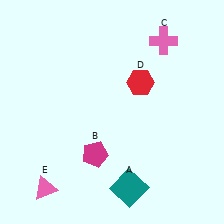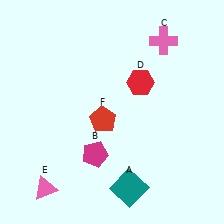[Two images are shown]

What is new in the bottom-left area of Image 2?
A red pentagon (F) was added in the bottom-left area of Image 2.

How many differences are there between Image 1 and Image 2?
There is 1 difference between the two images.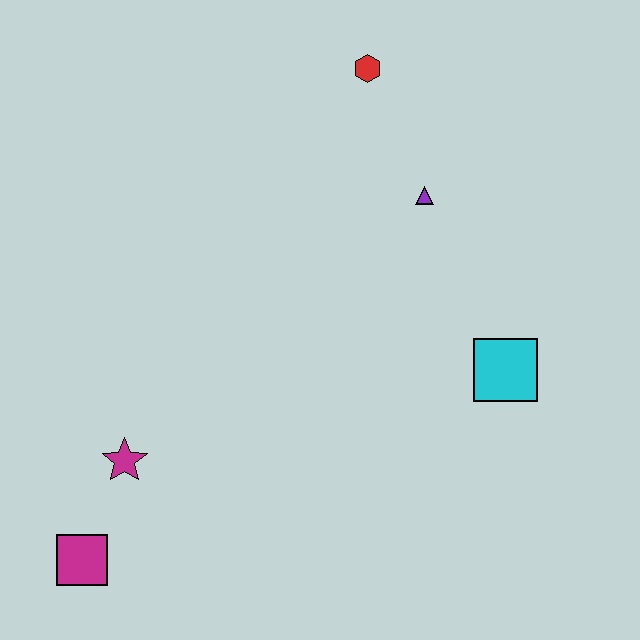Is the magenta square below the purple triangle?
Yes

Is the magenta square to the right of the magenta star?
No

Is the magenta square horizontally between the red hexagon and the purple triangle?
No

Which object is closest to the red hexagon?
The purple triangle is closest to the red hexagon.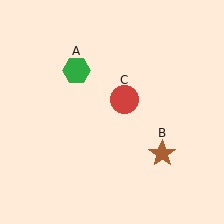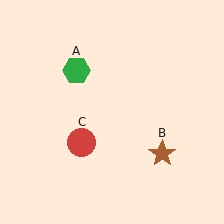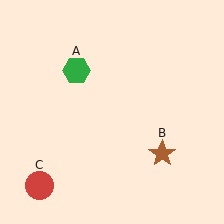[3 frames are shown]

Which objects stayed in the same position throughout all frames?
Green hexagon (object A) and brown star (object B) remained stationary.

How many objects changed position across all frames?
1 object changed position: red circle (object C).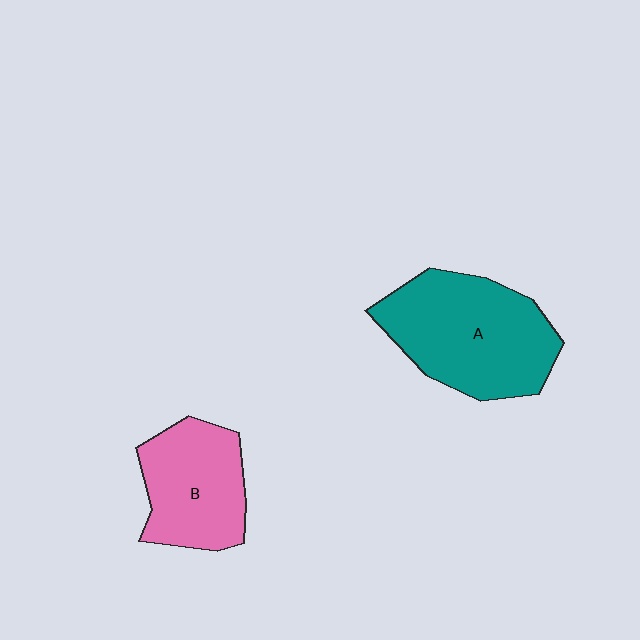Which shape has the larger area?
Shape A (teal).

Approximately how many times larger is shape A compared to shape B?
Approximately 1.4 times.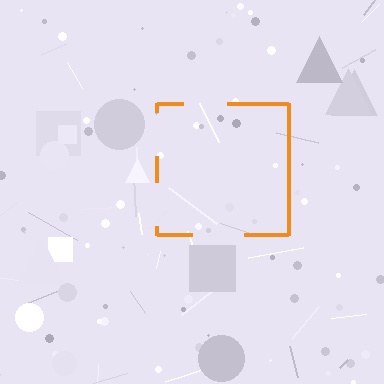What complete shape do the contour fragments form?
The contour fragments form a square.